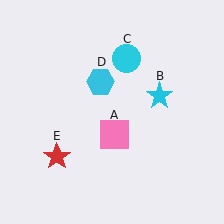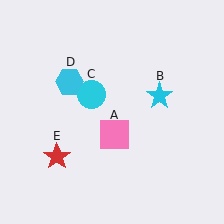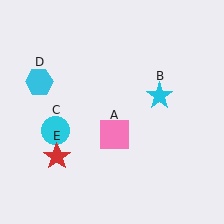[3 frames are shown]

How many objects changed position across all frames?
2 objects changed position: cyan circle (object C), cyan hexagon (object D).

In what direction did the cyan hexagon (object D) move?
The cyan hexagon (object D) moved left.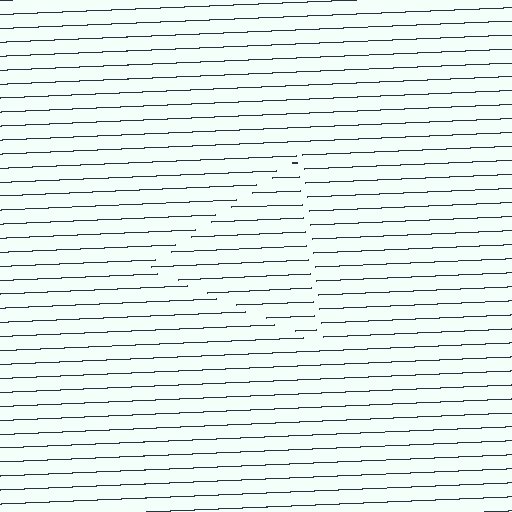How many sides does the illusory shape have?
3 sides — the line-ends trace a triangle.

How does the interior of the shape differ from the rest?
The interior of the shape contains the same grating, shifted by half a period — the contour is defined by the phase discontinuity where line-ends from the inner and outer gratings abut.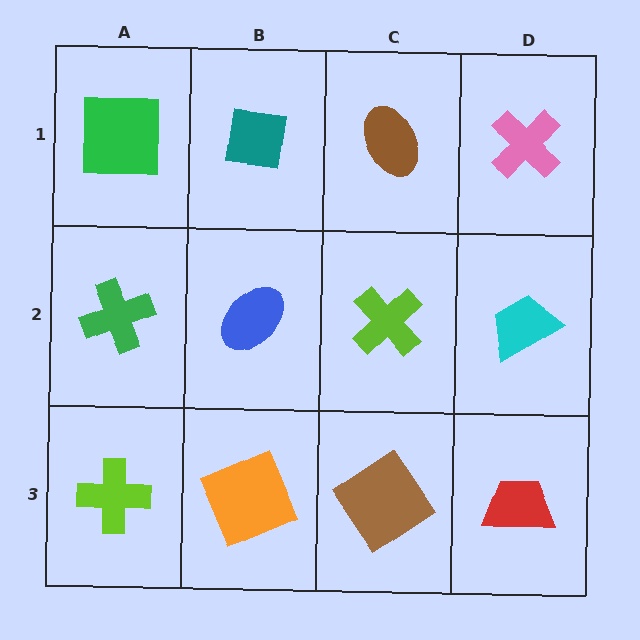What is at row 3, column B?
An orange square.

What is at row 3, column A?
A lime cross.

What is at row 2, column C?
A lime cross.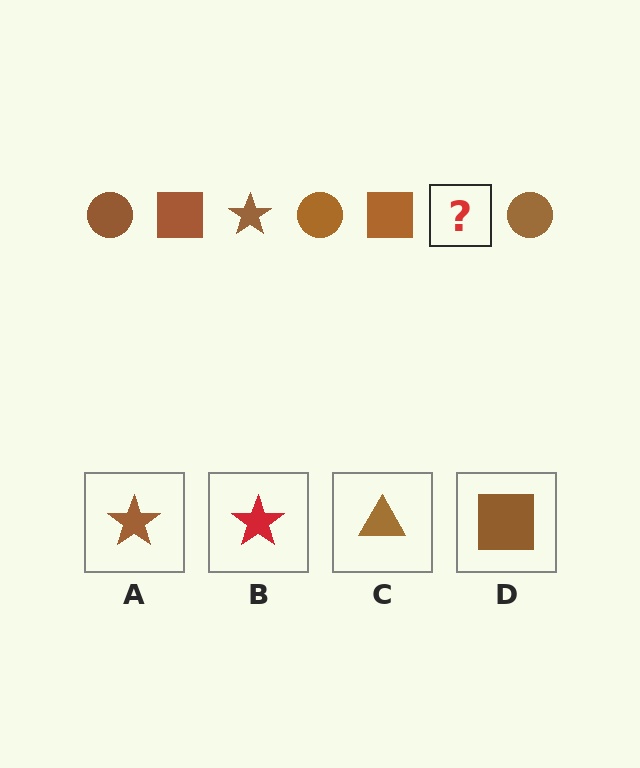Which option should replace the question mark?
Option A.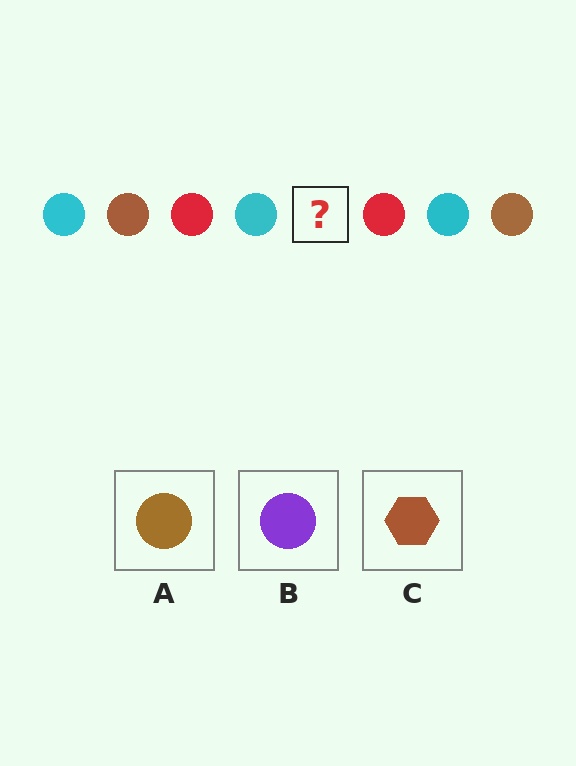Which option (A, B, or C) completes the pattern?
A.